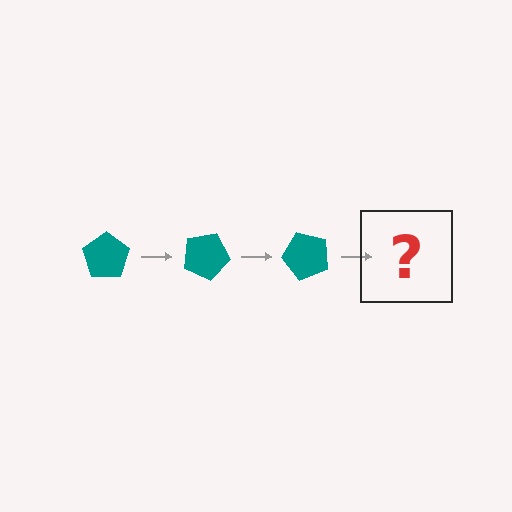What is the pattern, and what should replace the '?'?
The pattern is that the pentagon rotates 25 degrees each step. The '?' should be a teal pentagon rotated 75 degrees.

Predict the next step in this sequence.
The next step is a teal pentagon rotated 75 degrees.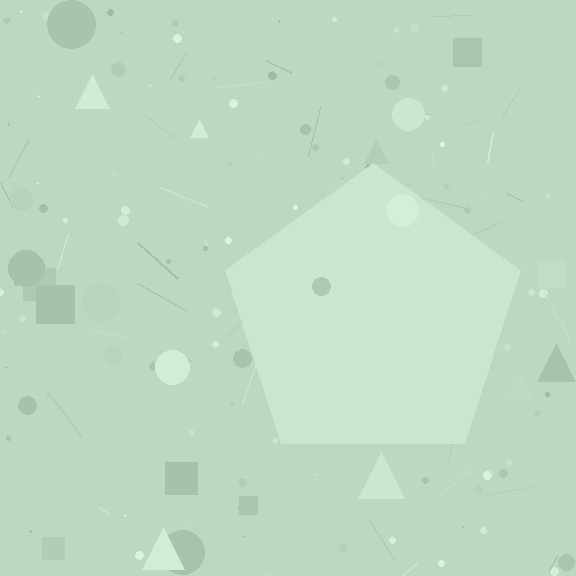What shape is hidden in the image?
A pentagon is hidden in the image.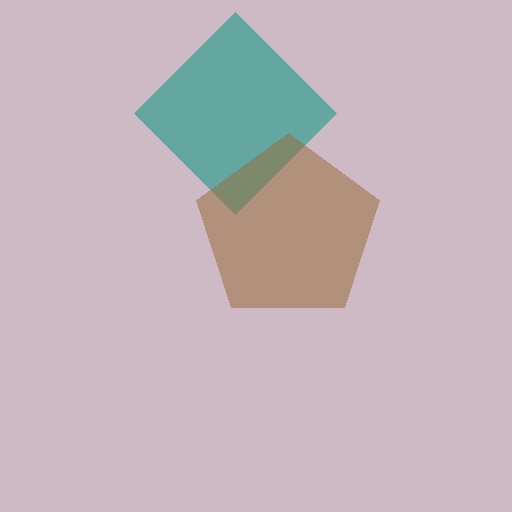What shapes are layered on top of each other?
The layered shapes are: a teal diamond, a brown pentagon.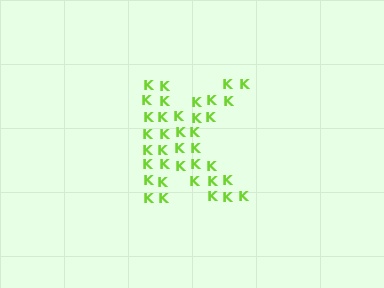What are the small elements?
The small elements are letter K's.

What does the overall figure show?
The overall figure shows the letter K.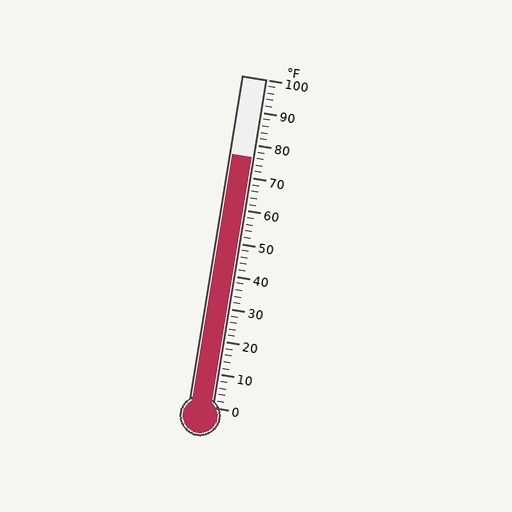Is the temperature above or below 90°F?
The temperature is below 90°F.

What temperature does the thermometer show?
The thermometer shows approximately 76°F.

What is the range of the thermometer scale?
The thermometer scale ranges from 0°F to 100°F.